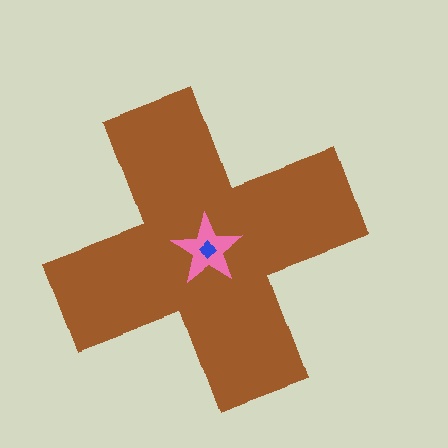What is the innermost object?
The blue diamond.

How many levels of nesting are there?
3.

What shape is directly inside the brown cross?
The pink star.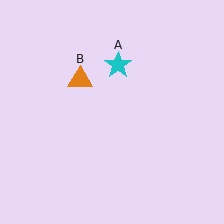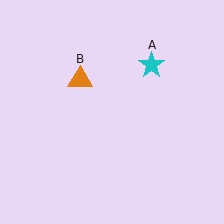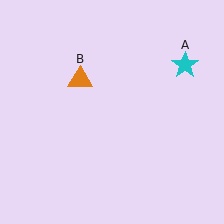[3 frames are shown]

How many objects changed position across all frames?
1 object changed position: cyan star (object A).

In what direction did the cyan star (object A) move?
The cyan star (object A) moved right.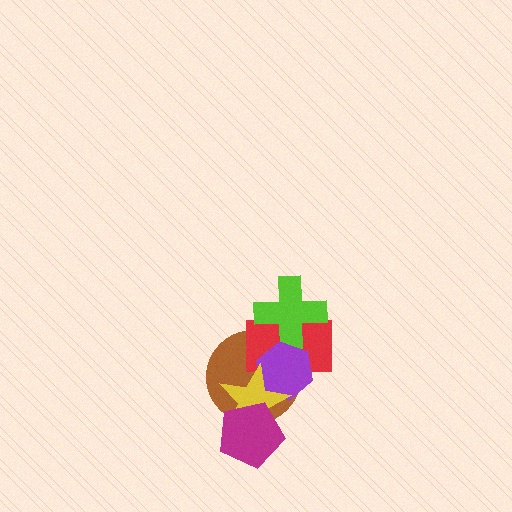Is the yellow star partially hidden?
Yes, it is partially covered by another shape.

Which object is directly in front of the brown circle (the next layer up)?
The red rectangle is directly in front of the brown circle.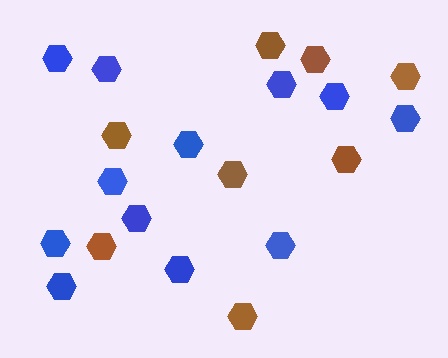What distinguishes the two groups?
There are 2 groups: one group of blue hexagons (12) and one group of brown hexagons (8).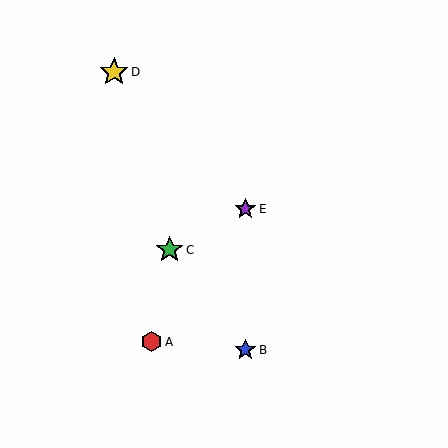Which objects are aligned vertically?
Objects B, E are aligned vertically.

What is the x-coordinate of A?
Object A is at x≈152.